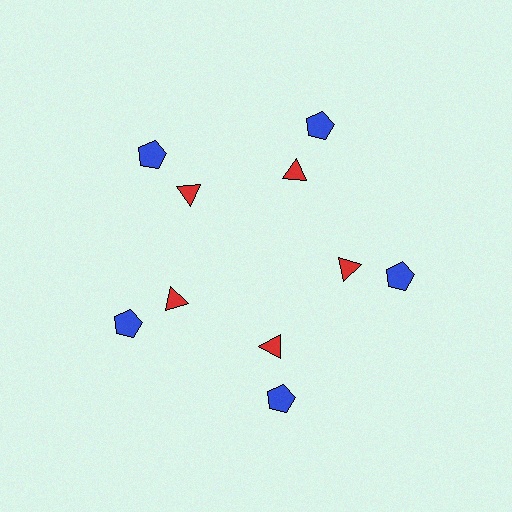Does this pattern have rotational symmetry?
Yes, this pattern has 5-fold rotational symmetry. It looks the same after rotating 72 degrees around the center.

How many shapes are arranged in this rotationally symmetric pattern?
There are 10 shapes, arranged in 5 groups of 2.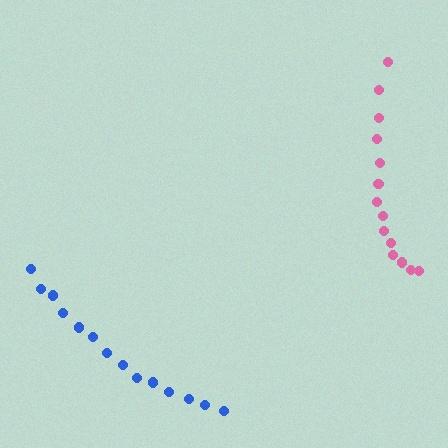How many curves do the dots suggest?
There are 2 distinct paths.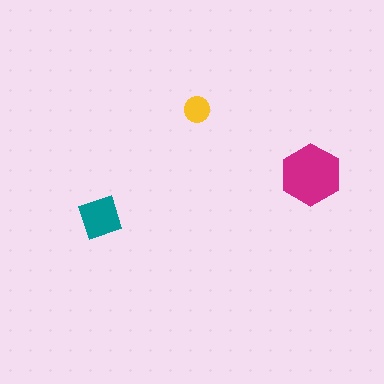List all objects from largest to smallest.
The magenta hexagon, the teal square, the yellow circle.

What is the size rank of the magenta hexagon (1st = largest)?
1st.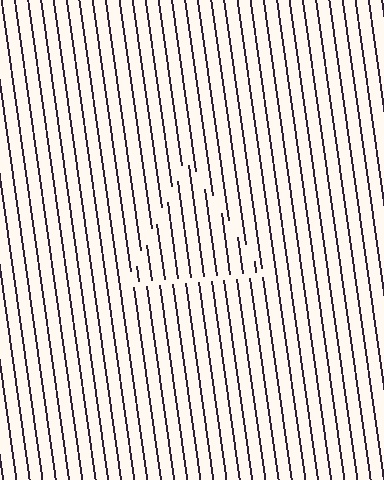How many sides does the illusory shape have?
3 sides — the line-ends trace a triangle.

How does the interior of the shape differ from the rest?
The interior of the shape contains the same grating, shifted by half a period — the contour is defined by the phase discontinuity where line-ends from the inner and outer gratings abut.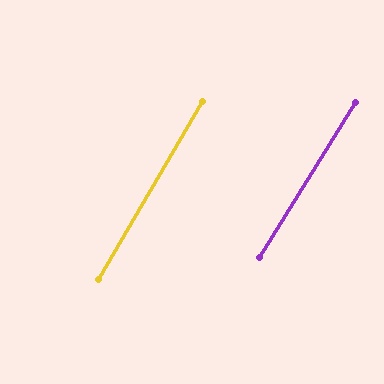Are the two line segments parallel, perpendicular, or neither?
Parallel — their directions differ by only 1.5°.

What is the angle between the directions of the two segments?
Approximately 2 degrees.